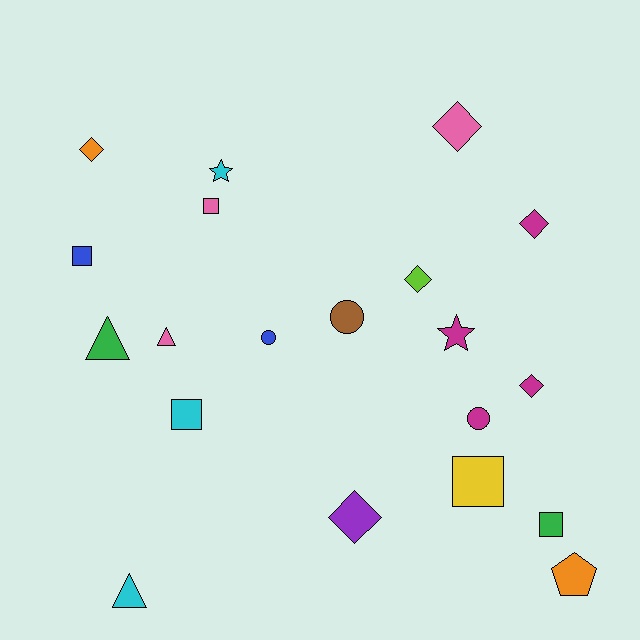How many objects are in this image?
There are 20 objects.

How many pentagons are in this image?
There is 1 pentagon.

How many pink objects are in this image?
There are 3 pink objects.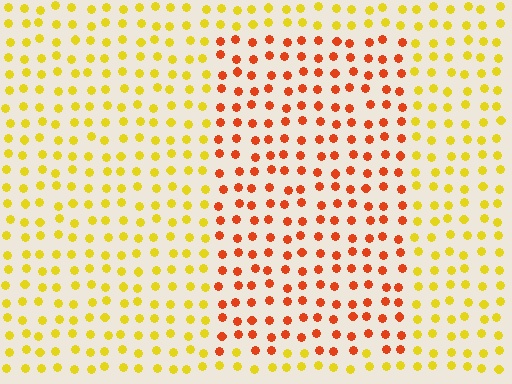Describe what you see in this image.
The image is filled with small yellow elements in a uniform arrangement. A rectangle-shaped region is visible where the elements are tinted to a slightly different hue, forming a subtle color boundary.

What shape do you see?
I see a rectangle.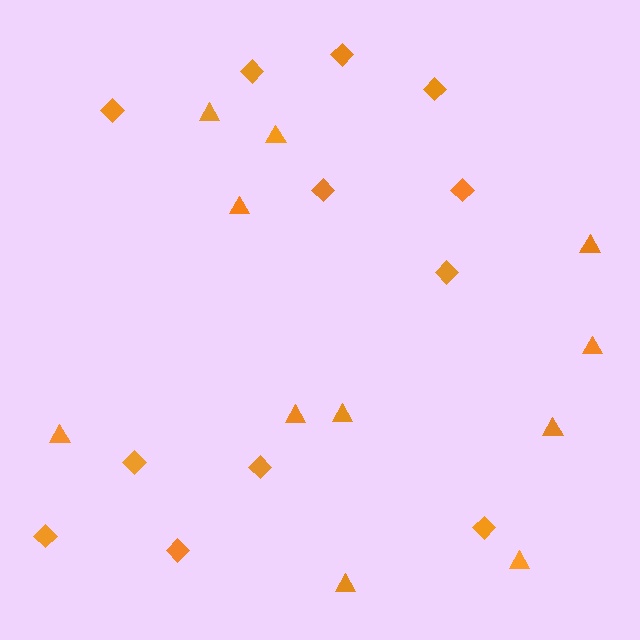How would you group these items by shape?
There are 2 groups: one group of diamonds (12) and one group of triangles (11).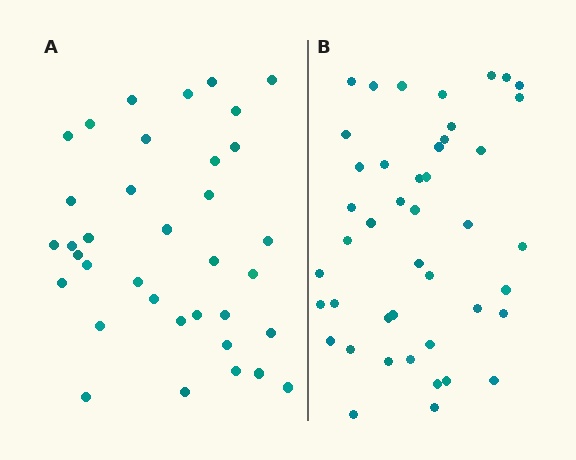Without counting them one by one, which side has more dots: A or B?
Region B (the right region) has more dots.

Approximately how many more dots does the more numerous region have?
Region B has roughly 8 or so more dots than region A.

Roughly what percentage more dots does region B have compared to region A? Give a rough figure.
About 20% more.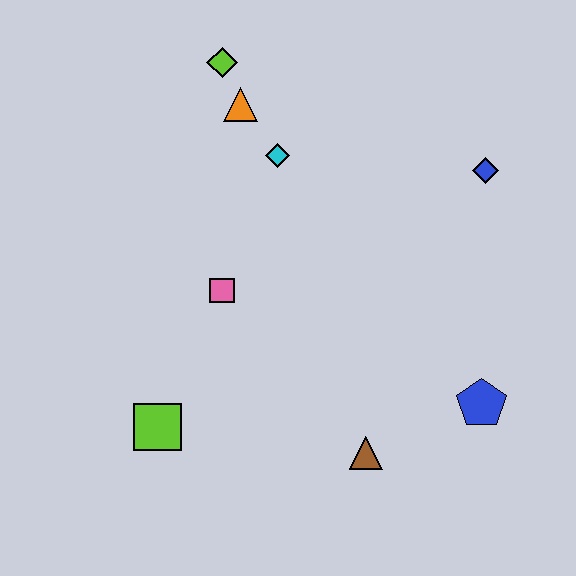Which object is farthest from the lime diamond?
The blue pentagon is farthest from the lime diamond.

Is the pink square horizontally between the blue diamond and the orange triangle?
No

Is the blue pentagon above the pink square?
No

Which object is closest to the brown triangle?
The blue pentagon is closest to the brown triangle.